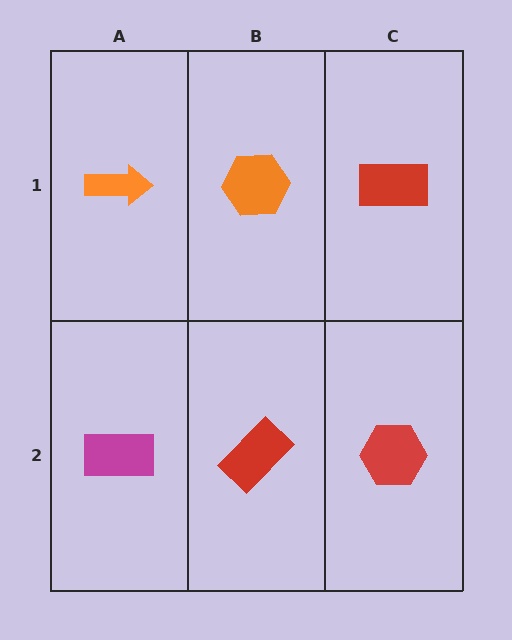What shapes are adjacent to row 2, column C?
A red rectangle (row 1, column C), a red rectangle (row 2, column B).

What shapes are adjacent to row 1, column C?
A red hexagon (row 2, column C), an orange hexagon (row 1, column B).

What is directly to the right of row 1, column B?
A red rectangle.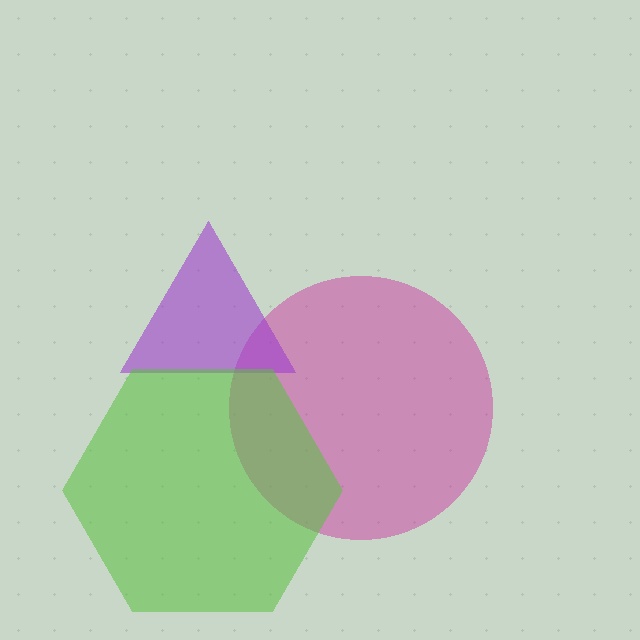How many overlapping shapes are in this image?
There are 3 overlapping shapes in the image.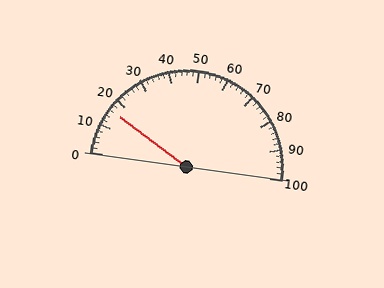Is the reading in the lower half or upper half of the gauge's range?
The reading is in the lower half of the range (0 to 100).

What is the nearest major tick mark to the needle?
The nearest major tick mark is 20.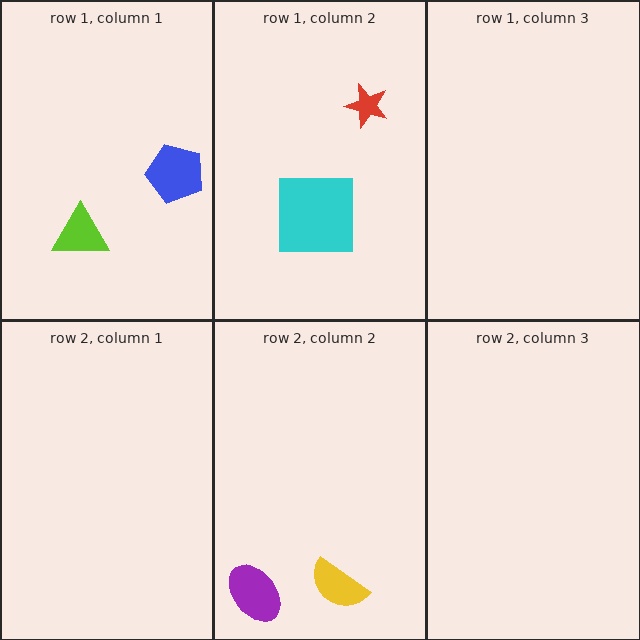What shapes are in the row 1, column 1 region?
The blue pentagon, the lime triangle.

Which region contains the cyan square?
The row 1, column 2 region.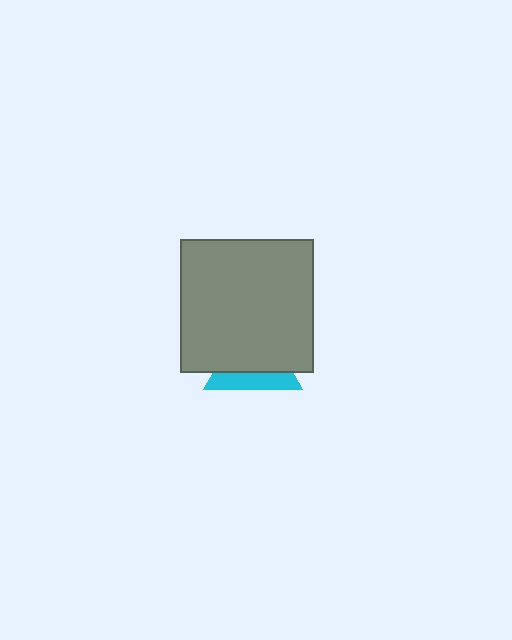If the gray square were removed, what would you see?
You would see the complete cyan triangle.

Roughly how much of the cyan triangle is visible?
A small part of it is visible (roughly 33%).